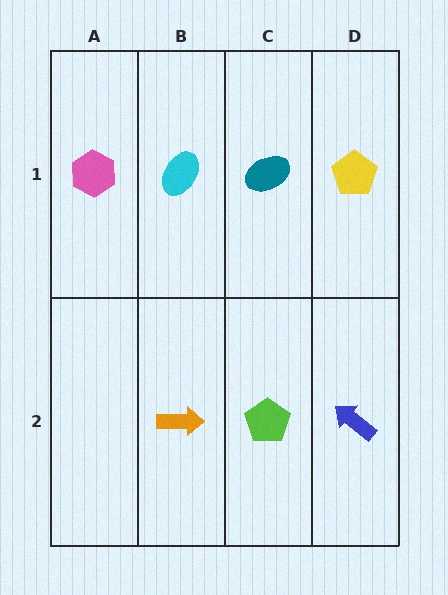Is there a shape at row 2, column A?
No, that cell is empty.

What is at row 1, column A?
A pink hexagon.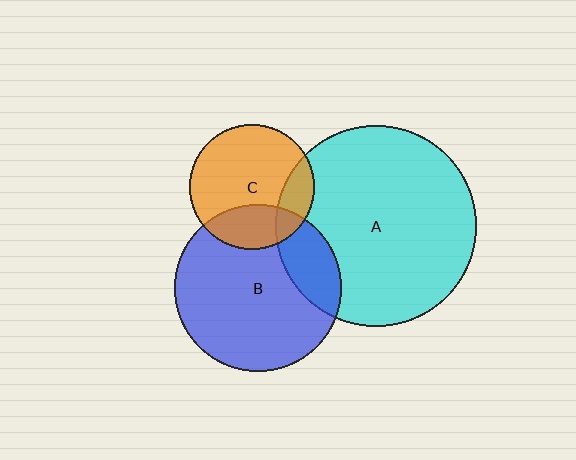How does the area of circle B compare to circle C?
Approximately 1.8 times.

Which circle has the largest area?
Circle A (cyan).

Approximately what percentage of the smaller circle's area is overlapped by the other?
Approximately 20%.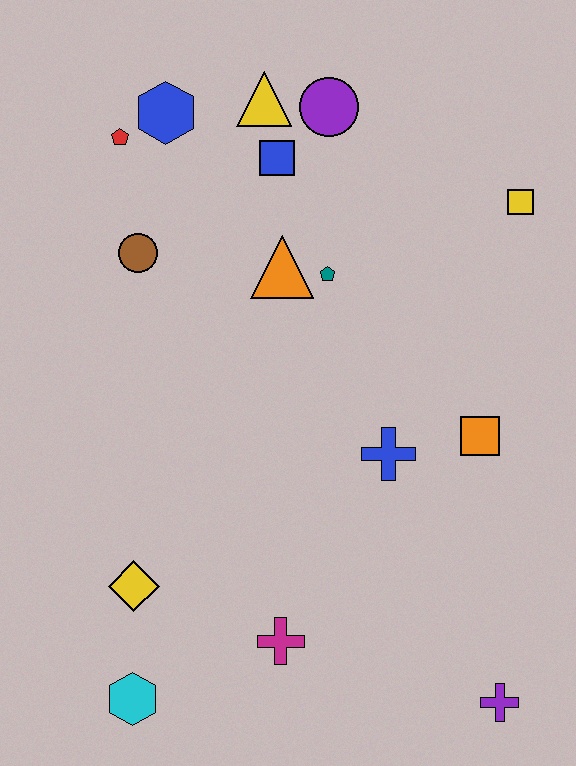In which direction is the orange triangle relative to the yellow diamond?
The orange triangle is above the yellow diamond.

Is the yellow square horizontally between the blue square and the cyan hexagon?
No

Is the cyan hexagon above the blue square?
No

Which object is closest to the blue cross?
The orange square is closest to the blue cross.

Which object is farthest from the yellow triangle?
The purple cross is farthest from the yellow triangle.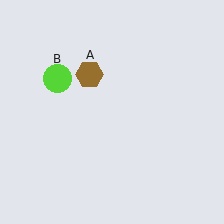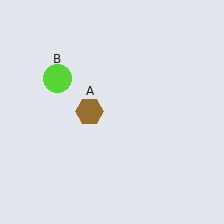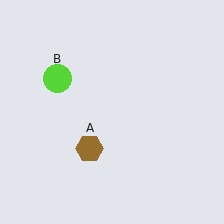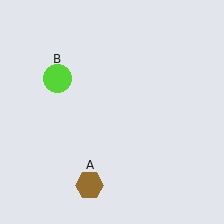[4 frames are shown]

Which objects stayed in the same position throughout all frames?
Lime circle (object B) remained stationary.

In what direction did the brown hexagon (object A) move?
The brown hexagon (object A) moved down.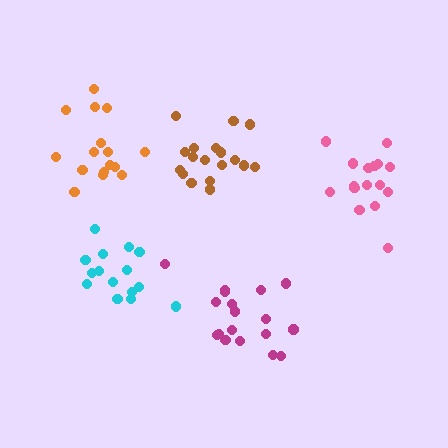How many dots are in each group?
Group 1: 18 dots, Group 2: 16 dots, Group 3: 15 dots, Group 4: 18 dots, Group 5: 16 dots (83 total).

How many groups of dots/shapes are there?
There are 5 groups.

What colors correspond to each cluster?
The clusters are colored: brown, pink, cyan, magenta, orange.